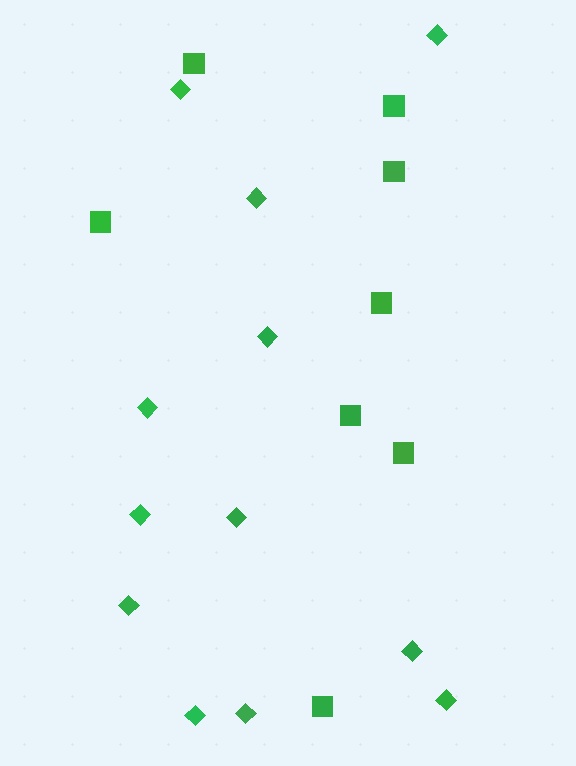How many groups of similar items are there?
There are 2 groups: one group of squares (8) and one group of diamonds (12).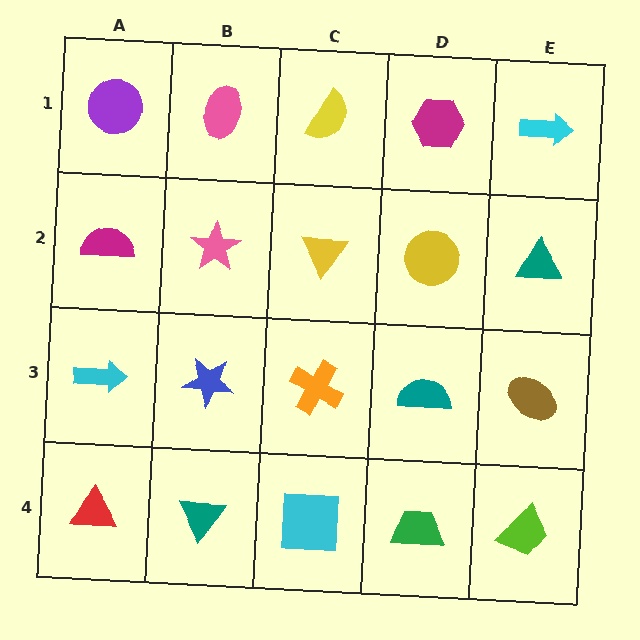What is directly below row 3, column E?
A lime trapezoid.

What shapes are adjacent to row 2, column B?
A pink ellipse (row 1, column B), a blue star (row 3, column B), a magenta semicircle (row 2, column A), a yellow triangle (row 2, column C).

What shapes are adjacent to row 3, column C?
A yellow triangle (row 2, column C), a cyan square (row 4, column C), a blue star (row 3, column B), a teal semicircle (row 3, column D).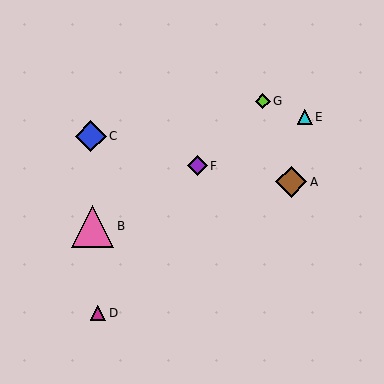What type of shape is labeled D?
Shape D is a magenta triangle.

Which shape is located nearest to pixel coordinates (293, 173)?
The brown diamond (labeled A) at (291, 182) is nearest to that location.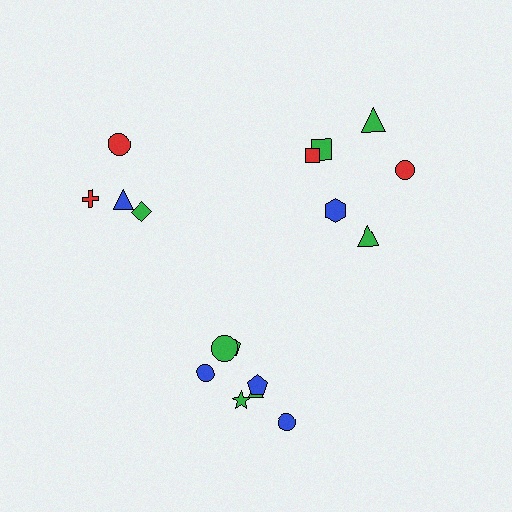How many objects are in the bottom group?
There are 7 objects.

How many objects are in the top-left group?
There are 4 objects.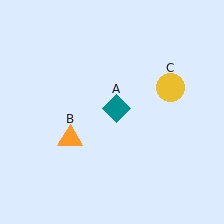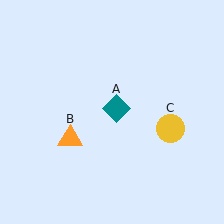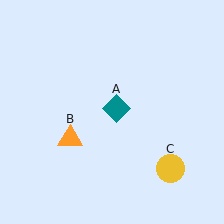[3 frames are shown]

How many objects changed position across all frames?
1 object changed position: yellow circle (object C).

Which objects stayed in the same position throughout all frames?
Teal diamond (object A) and orange triangle (object B) remained stationary.